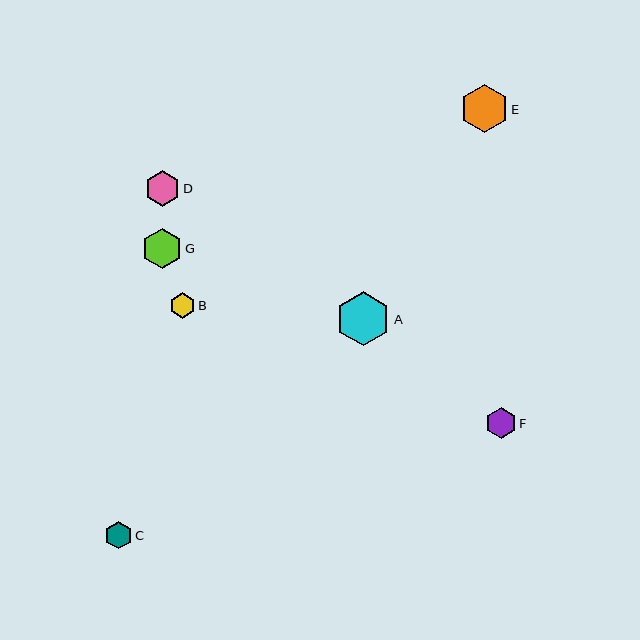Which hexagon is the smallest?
Hexagon B is the smallest with a size of approximately 25 pixels.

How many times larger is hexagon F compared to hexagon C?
Hexagon F is approximately 1.1 times the size of hexagon C.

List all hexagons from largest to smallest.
From largest to smallest: A, E, G, D, F, C, B.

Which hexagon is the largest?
Hexagon A is the largest with a size of approximately 54 pixels.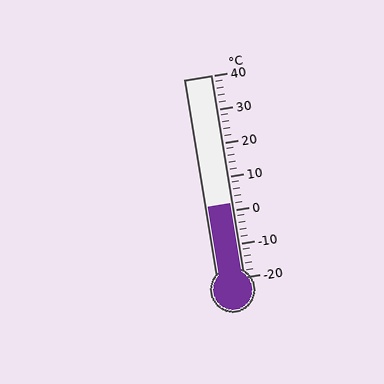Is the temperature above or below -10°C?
The temperature is above -10°C.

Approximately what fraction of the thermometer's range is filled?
The thermometer is filled to approximately 35% of its range.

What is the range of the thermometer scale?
The thermometer scale ranges from -20°C to 40°C.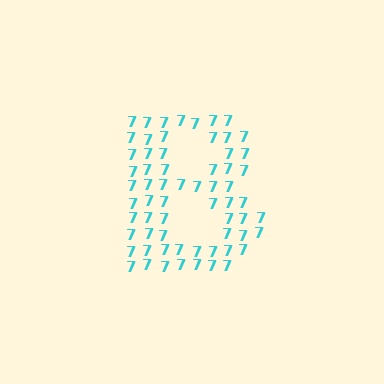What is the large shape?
The large shape is the letter B.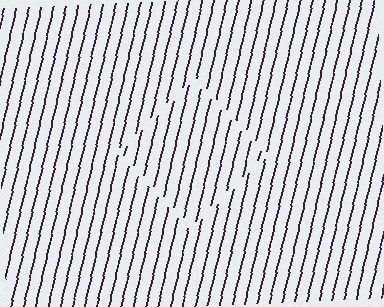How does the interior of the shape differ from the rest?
The interior of the shape contains the same grating, shifted by half a period — the contour is defined by the phase discontinuity where line-ends from the inner and outer gratings abut.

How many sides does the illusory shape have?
4 sides — the line-ends trace a square.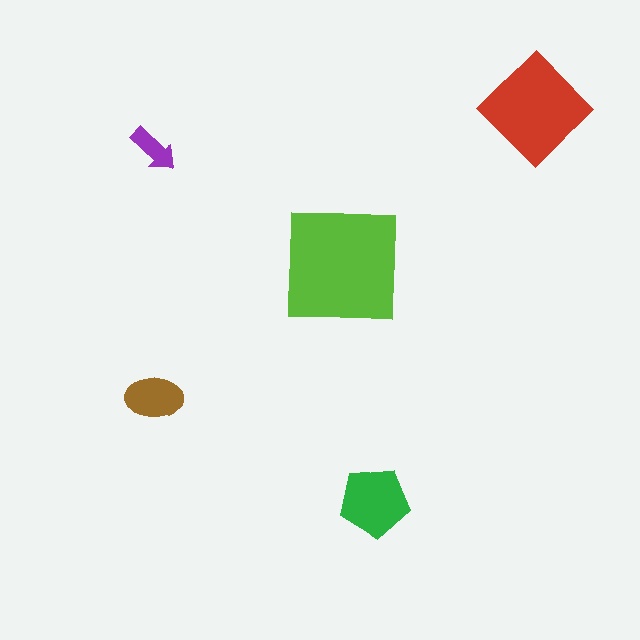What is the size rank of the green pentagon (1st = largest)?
3rd.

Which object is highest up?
The red diamond is topmost.